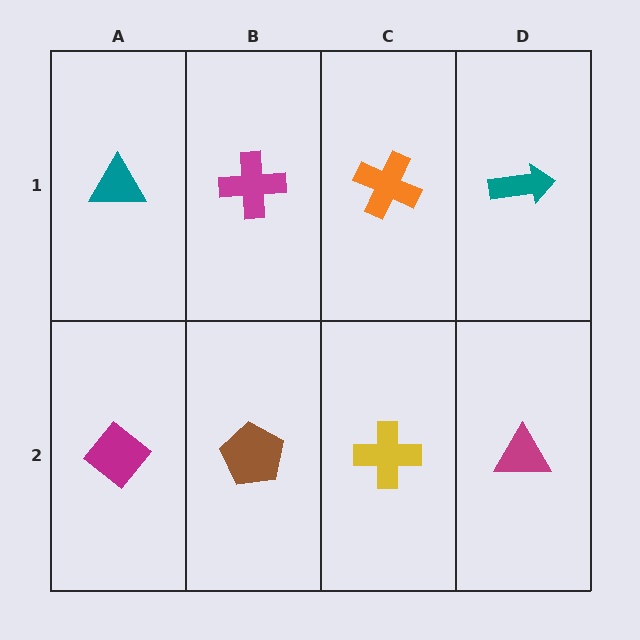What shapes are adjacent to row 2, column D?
A teal arrow (row 1, column D), a yellow cross (row 2, column C).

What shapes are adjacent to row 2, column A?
A teal triangle (row 1, column A), a brown pentagon (row 2, column B).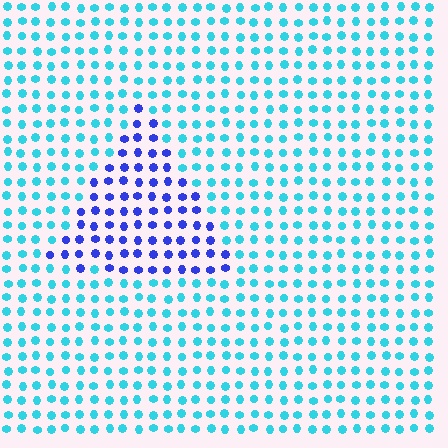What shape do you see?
I see a triangle.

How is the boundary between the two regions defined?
The boundary is defined purely by a slight shift in hue (about 52 degrees). Spacing, size, and orientation are identical on both sides.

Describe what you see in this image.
The image is filled with small cyan elements in a uniform arrangement. A triangle-shaped region is visible where the elements are tinted to a slightly different hue, forming a subtle color boundary.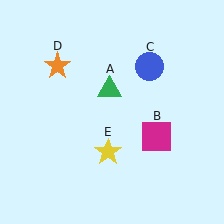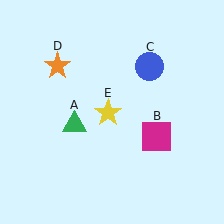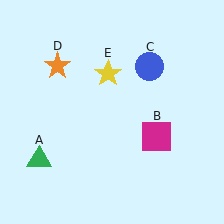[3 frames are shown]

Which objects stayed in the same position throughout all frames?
Magenta square (object B) and blue circle (object C) and orange star (object D) remained stationary.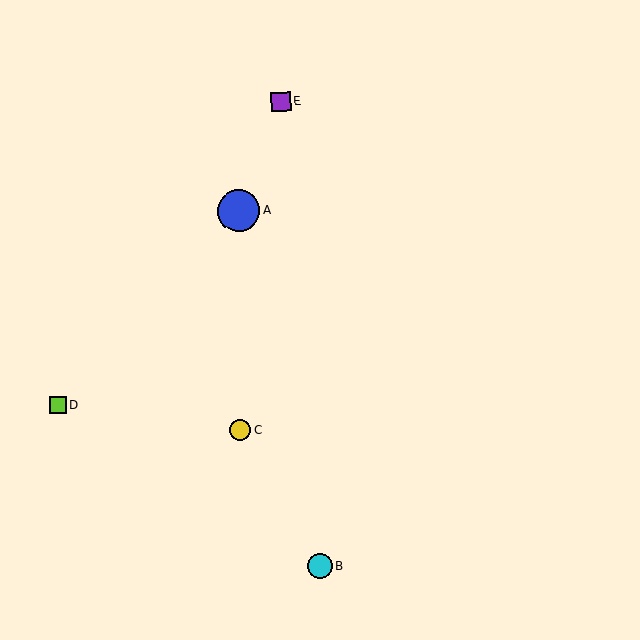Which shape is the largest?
The blue circle (labeled A) is the largest.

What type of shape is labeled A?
Shape A is a blue circle.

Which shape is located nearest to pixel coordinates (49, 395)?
The lime square (labeled D) at (58, 405) is nearest to that location.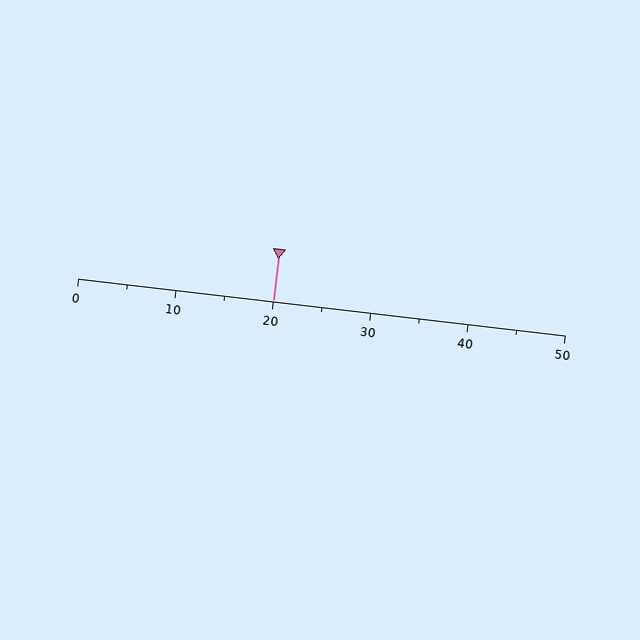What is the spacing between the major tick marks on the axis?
The major ticks are spaced 10 apart.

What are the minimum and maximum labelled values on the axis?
The axis runs from 0 to 50.